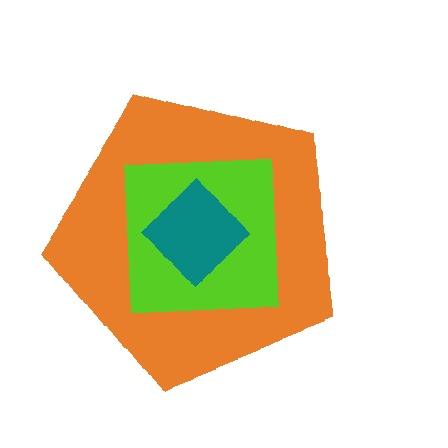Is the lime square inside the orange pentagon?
Yes.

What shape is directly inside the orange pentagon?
The lime square.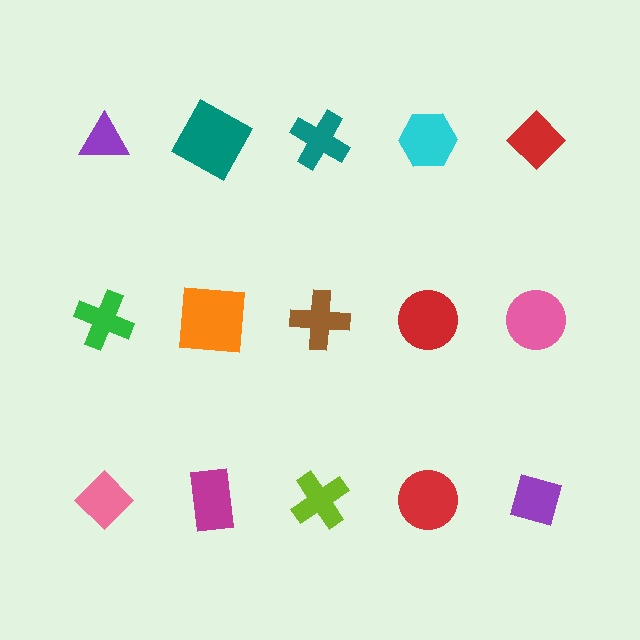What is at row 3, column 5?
A purple diamond.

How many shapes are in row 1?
5 shapes.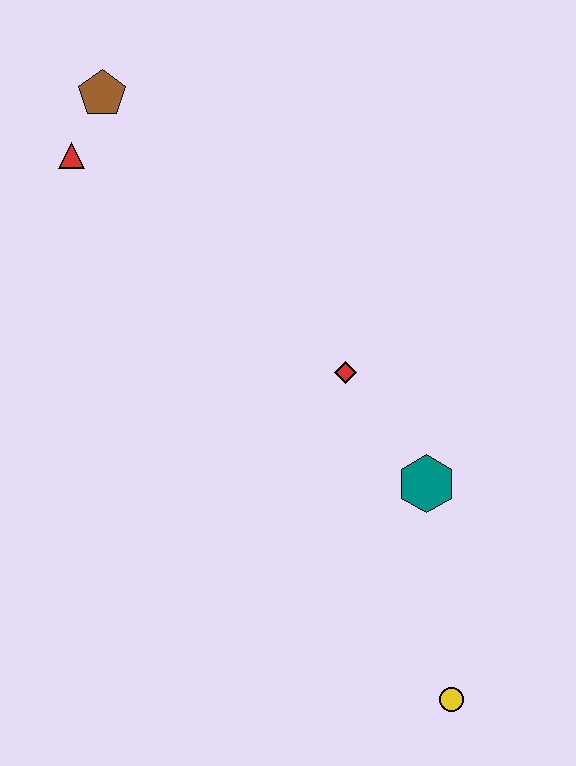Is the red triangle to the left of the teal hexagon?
Yes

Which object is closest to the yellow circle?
The teal hexagon is closest to the yellow circle.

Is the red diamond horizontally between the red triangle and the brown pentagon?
No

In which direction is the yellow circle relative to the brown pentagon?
The yellow circle is below the brown pentagon.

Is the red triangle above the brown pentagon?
No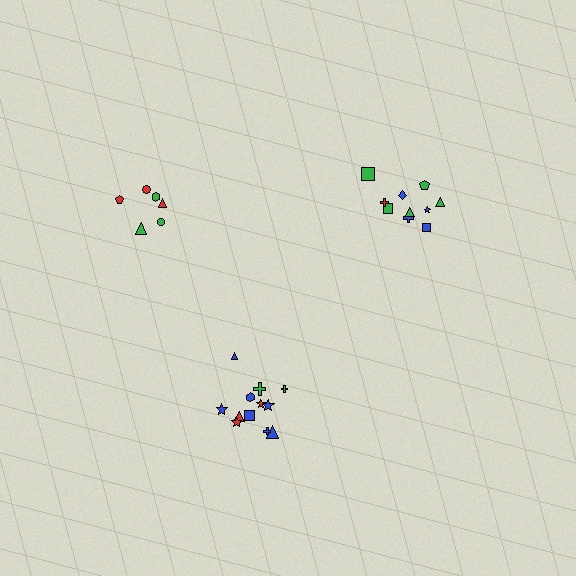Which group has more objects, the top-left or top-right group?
The top-right group.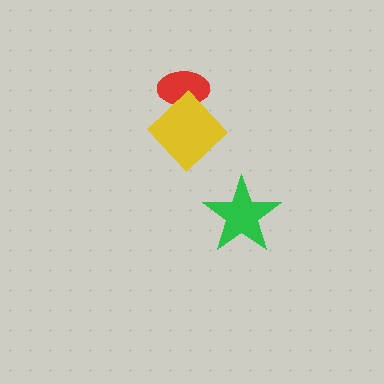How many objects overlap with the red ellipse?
1 object overlaps with the red ellipse.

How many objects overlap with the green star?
0 objects overlap with the green star.